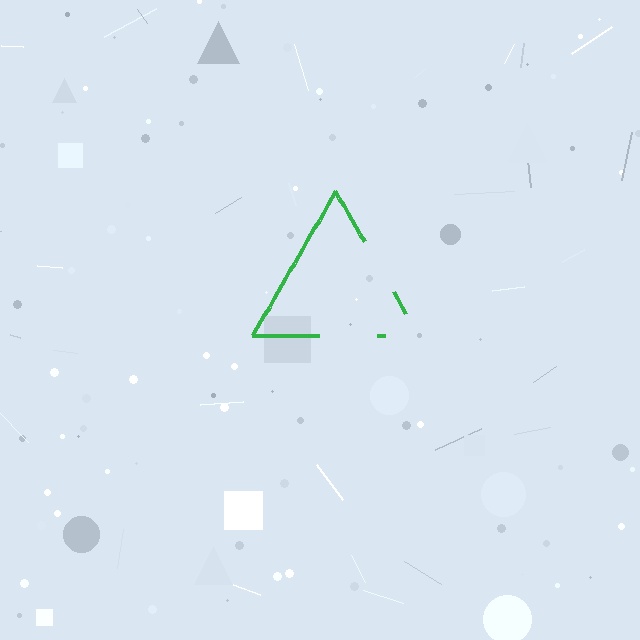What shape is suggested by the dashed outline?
The dashed outline suggests a triangle.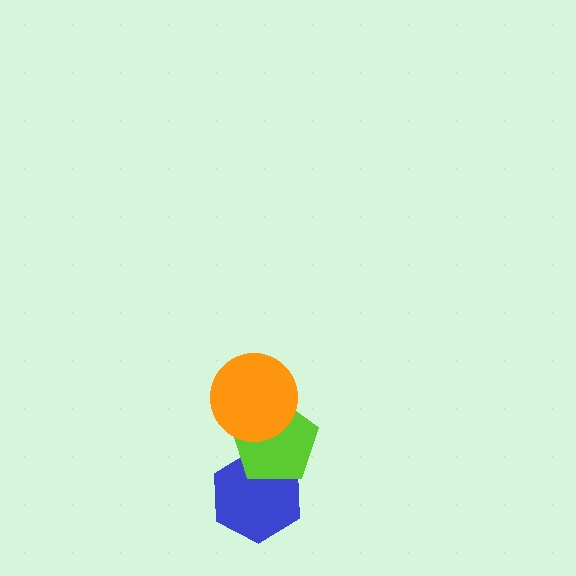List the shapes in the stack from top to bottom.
From top to bottom: the orange circle, the lime pentagon, the blue hexagon.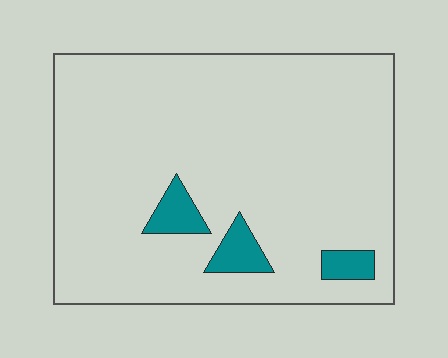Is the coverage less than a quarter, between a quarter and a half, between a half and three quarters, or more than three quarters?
Less than a quarter.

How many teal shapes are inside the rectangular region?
3.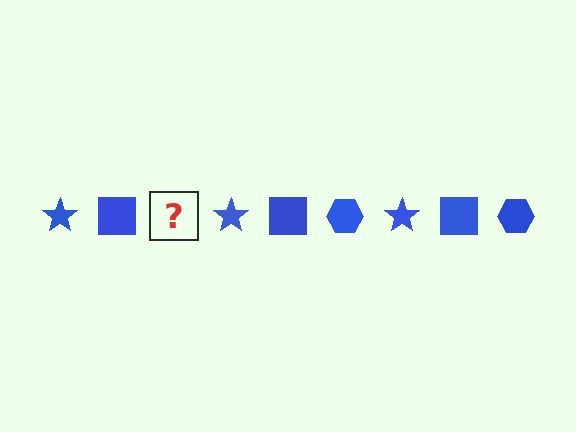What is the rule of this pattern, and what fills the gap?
The rule is that the pattern cycles through star, square, hexagon shapes in blue. The gap should be filled with a blue hexagon.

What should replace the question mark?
The question mark should be replaced with a blue hexagon.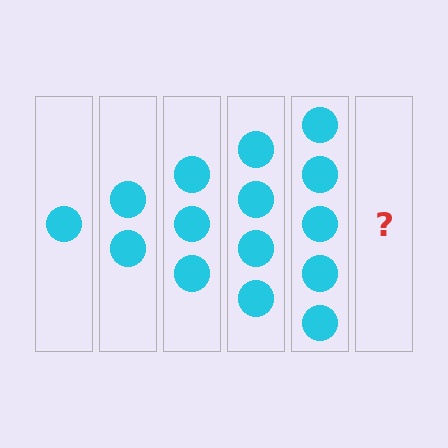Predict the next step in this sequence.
The next step is 6 circles.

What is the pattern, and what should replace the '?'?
The pattern is that each step adds one more circle. The '?' should be 6 circles.